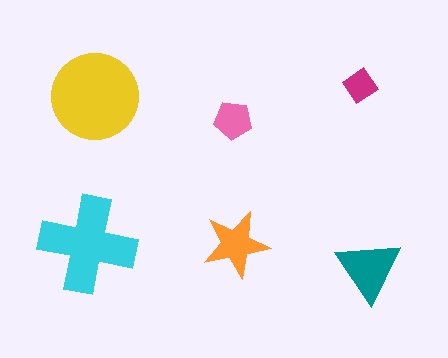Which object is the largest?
The yellow circle.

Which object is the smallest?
The magenta diamond.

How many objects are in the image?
There are 6 objects in the image.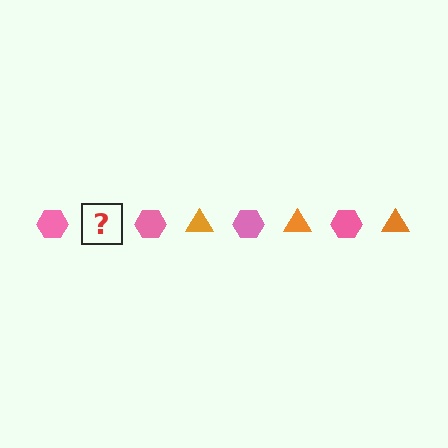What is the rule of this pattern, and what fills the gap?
The rule is that the pattern alternates between pink hexagon and orange triangle. The gap should be filled with an orange triangle.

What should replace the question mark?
The question mark should be replaced with an orange triangle.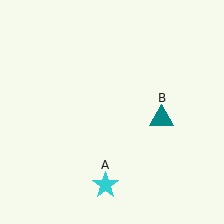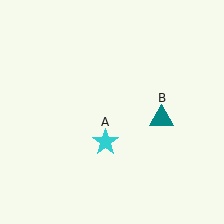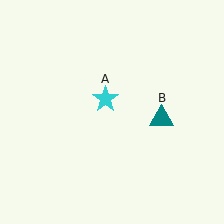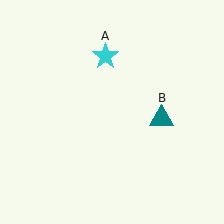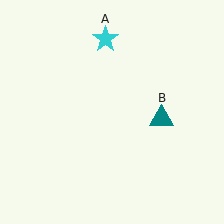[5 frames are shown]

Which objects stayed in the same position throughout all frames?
Teal triangle (object B) remained stationary.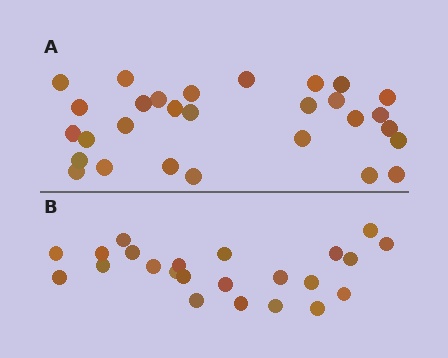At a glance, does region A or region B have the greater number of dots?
Region A (the top region) has more dots.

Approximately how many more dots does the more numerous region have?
Region A has about 6 more dots than region B.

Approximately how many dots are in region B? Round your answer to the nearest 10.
About 20 dots. (The exact count is 23, which rounds to 20.)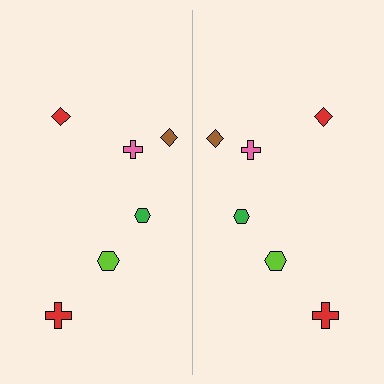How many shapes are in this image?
There are 12 shapes in this image.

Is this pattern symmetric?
Yes, this pattern has bilateral (reflection) symmetry.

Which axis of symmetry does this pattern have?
The pattern has a vertical axis of symmetry running through the center of the image.